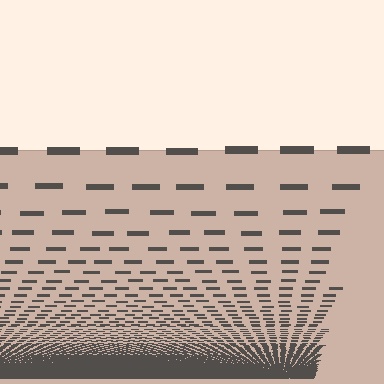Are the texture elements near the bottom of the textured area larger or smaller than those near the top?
Smaller. The gradient is inverted — elements near the bottom are smaller and denser.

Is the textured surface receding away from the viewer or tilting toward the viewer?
The surface appears to tilt toward the viewer. Texture elements get larger and sparser toward the top.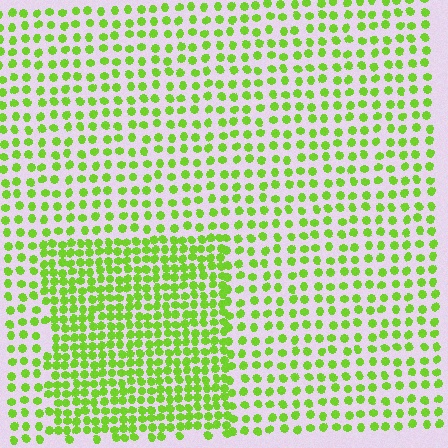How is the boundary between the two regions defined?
The boundary is defined by a change in element density (approximately 1.9x ratio). All elements are the same color, size, and shape.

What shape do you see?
I see a rectangle.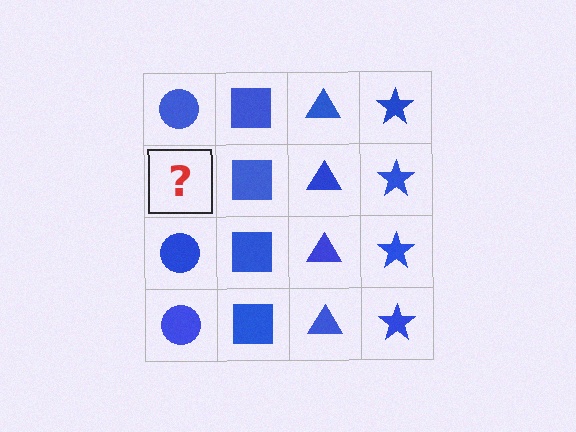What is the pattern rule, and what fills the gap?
The rule is that each column has a consistent shape. The gap should be filled with a blue circle.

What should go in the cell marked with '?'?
The missing cell should contain a blue circle.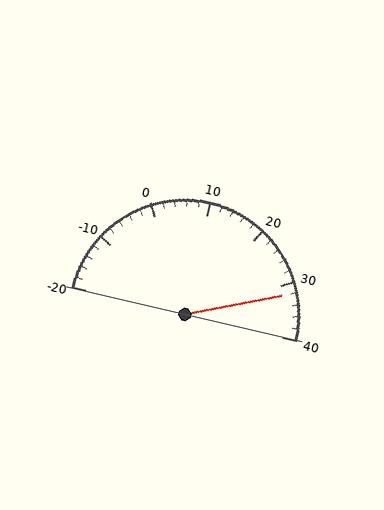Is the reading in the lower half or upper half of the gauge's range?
The reading is in the upper half of the range (-20 to 40).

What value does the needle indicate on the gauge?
The needle indicates approximately 32.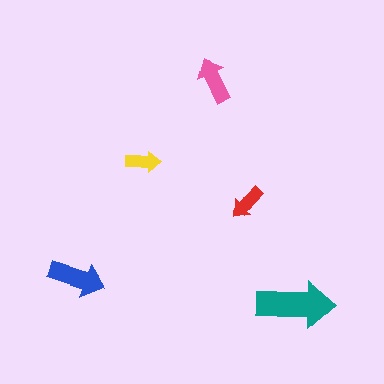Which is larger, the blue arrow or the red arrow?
The blue one.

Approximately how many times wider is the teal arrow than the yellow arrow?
About 2.5 times wider.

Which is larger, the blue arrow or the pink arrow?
The blue one.